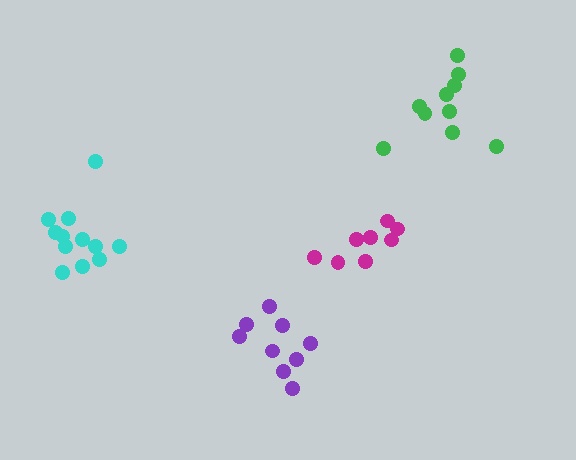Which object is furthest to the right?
The green cluster is rightmost.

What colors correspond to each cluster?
The clusters are colored: purple, magenta, cyan, green.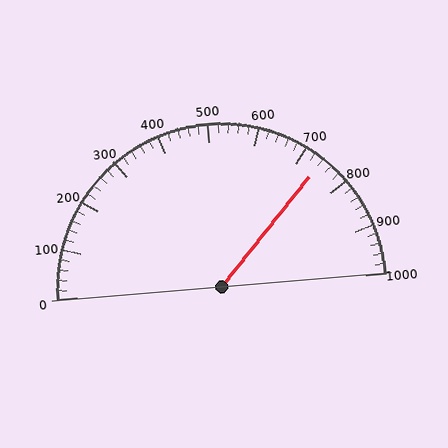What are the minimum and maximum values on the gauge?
The gauge ranges from 0 to 1000.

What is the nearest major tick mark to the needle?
The nearest major tick mark is 700.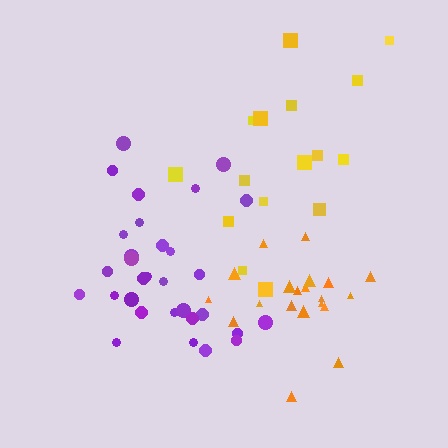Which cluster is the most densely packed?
Purple.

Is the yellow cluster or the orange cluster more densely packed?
Orange.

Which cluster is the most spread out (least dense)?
Yellow.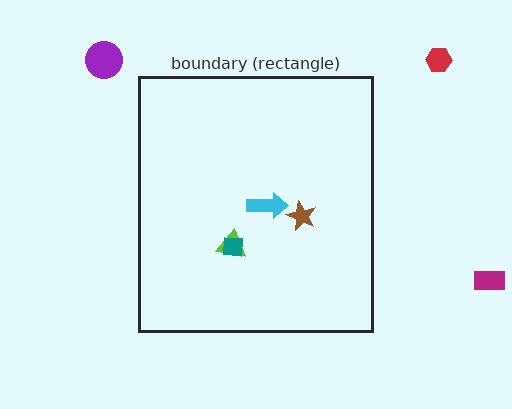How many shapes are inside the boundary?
4 inside, 3 outside.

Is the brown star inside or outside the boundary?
Inside.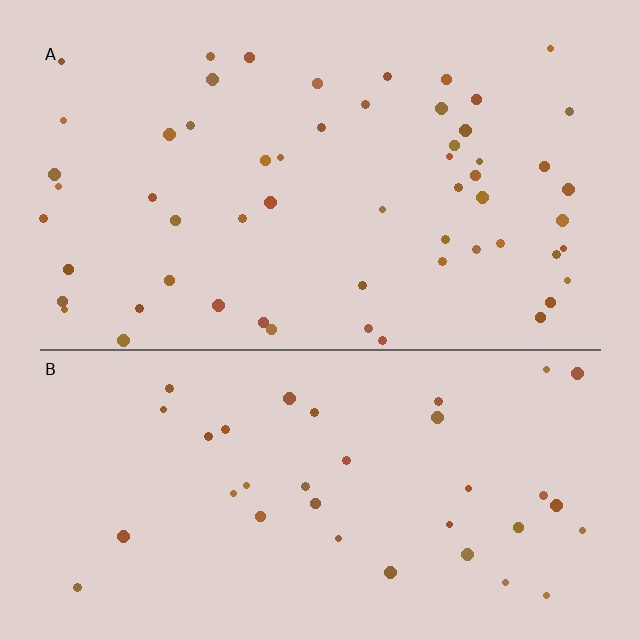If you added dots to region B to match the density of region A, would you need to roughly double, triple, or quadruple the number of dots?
Approximately double.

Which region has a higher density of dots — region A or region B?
A (the top).